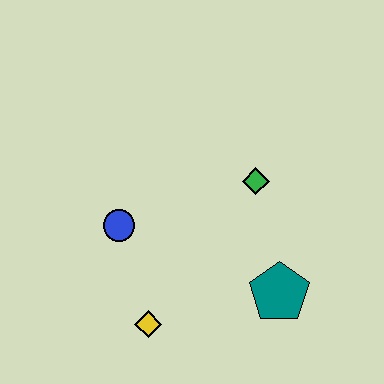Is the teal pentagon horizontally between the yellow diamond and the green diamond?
No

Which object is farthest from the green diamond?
The yellow diamond is farthest from the green diamond.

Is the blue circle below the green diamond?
Yes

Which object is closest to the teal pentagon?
The green diamond is closest to the teal pentagon.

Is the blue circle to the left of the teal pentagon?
Yes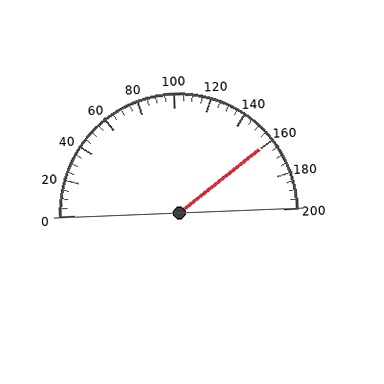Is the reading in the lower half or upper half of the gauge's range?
The reading is in the upper half of the range (0 to 200).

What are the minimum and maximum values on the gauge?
The gauge ranges from 0 to 200.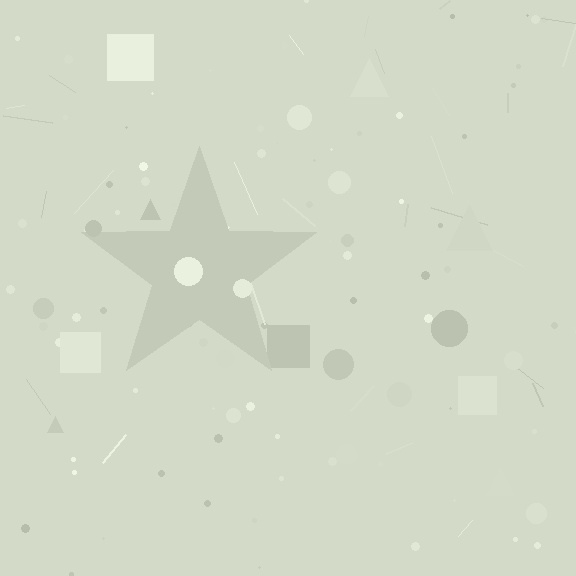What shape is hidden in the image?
A star is hidden in the image.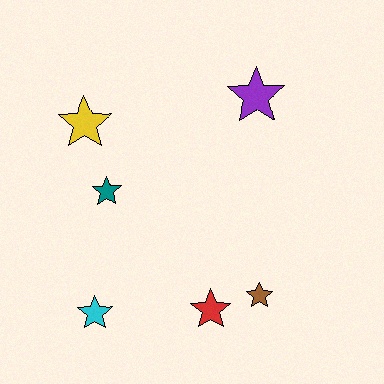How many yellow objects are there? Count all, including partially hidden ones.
There is 1 yellow object.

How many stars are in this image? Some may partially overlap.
There are 6 stars.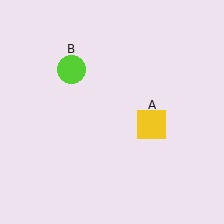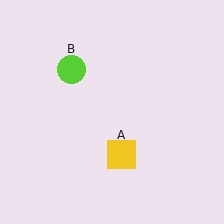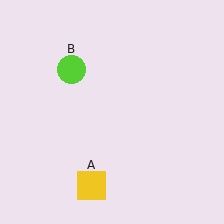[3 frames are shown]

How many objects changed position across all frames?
1 object changed position: yellow square (object A).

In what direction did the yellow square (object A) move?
The yellow square (object A) moved down and to the left.